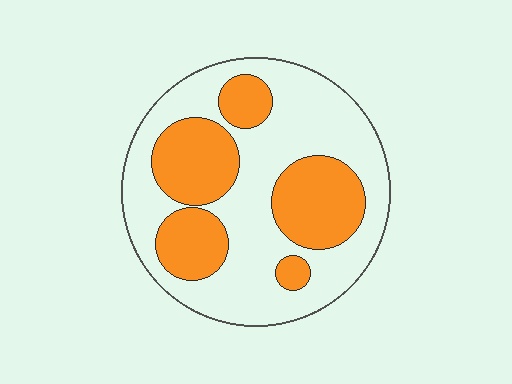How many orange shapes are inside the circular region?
5.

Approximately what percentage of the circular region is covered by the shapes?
Approximately 35%.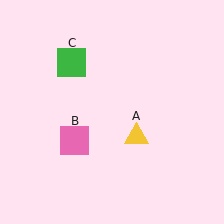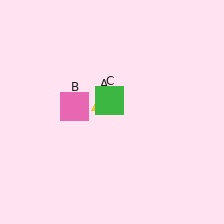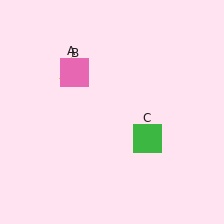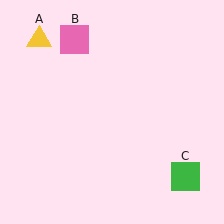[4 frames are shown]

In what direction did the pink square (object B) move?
The pink square (object B) moved up.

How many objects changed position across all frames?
3 objects changed position: yellow triangle (object A), pink square (object B), green square (object C).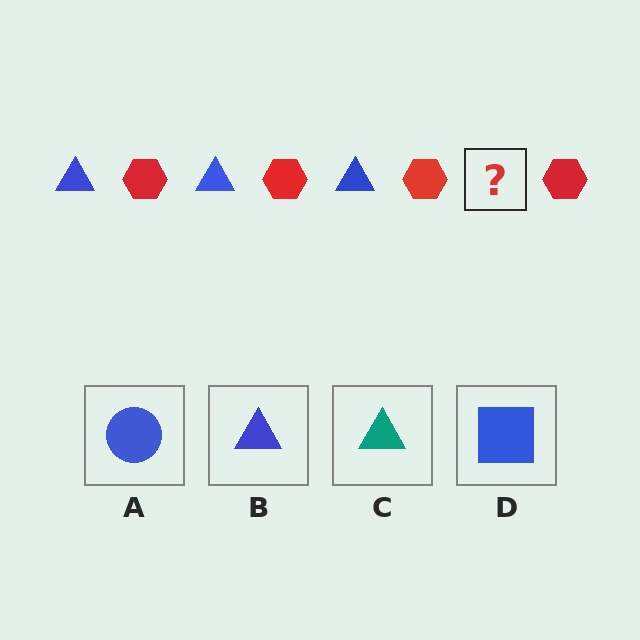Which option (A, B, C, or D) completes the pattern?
B.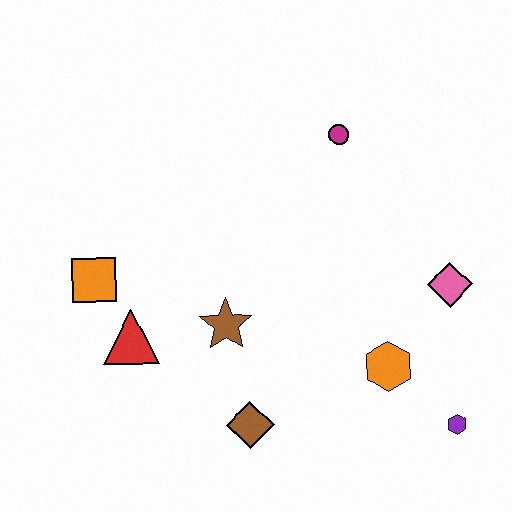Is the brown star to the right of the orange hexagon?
No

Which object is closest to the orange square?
The red triangle is closest to the orange square.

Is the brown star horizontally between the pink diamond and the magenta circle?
No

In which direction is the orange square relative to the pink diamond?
The orange square is to the left of the pink diamond.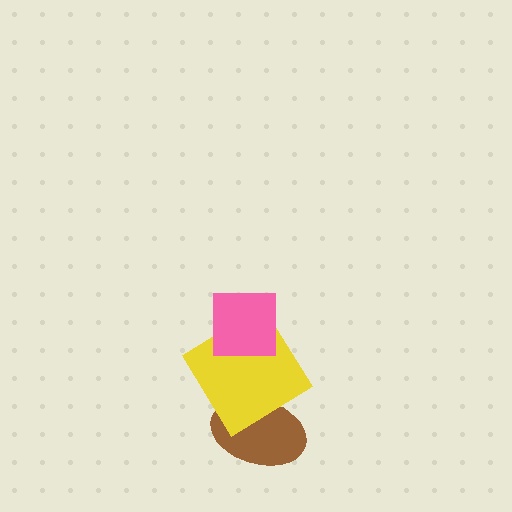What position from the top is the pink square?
The pink square is 1st from the top.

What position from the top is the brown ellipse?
The brown ellipse is 3rd from the top.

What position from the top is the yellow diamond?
The yellow diamond is 2nd from the top.